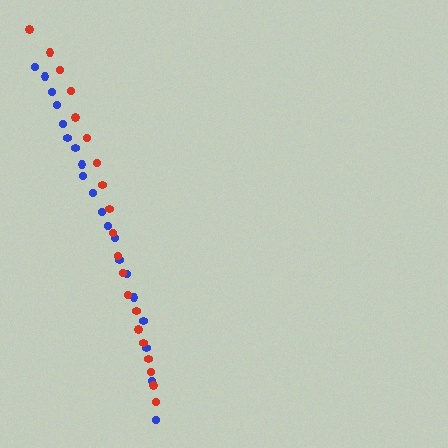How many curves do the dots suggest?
There are 2 distinct paths.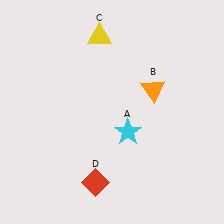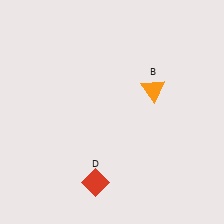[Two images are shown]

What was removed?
The cyan star (A), the yellow triangle (C) were removed in Image 2.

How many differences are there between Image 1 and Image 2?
There are 2 differences between the two images.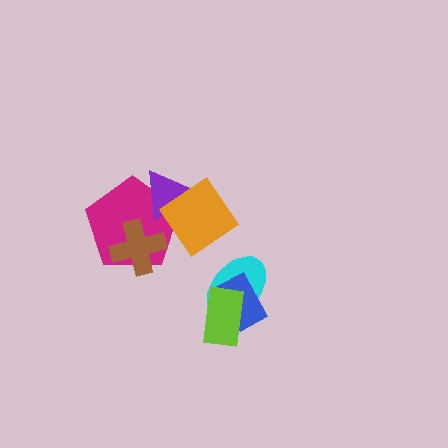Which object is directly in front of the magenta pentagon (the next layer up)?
The purple triangle is directly in front of the magenta pentagon.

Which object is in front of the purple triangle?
The orange diamond is in front of the purple triangle.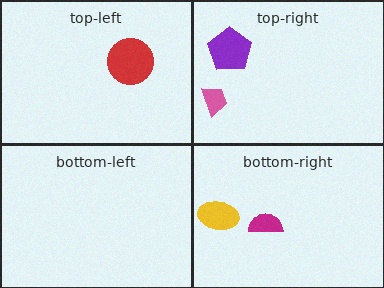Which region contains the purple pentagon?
The top-right region.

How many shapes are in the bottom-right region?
2.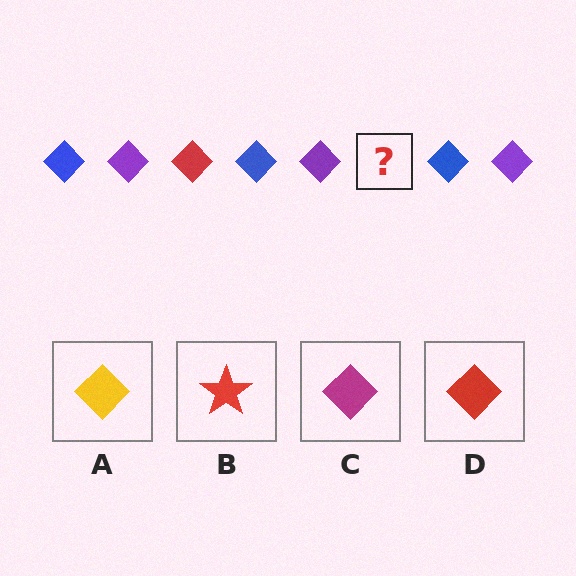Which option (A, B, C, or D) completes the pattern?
D.